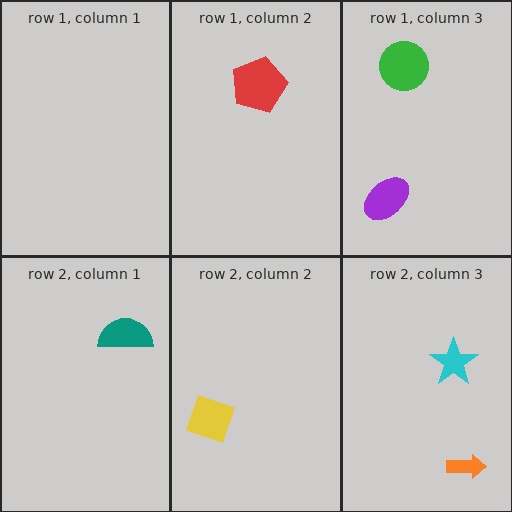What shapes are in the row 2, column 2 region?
The yellow diamond.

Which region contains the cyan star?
The row 2, column 3 region.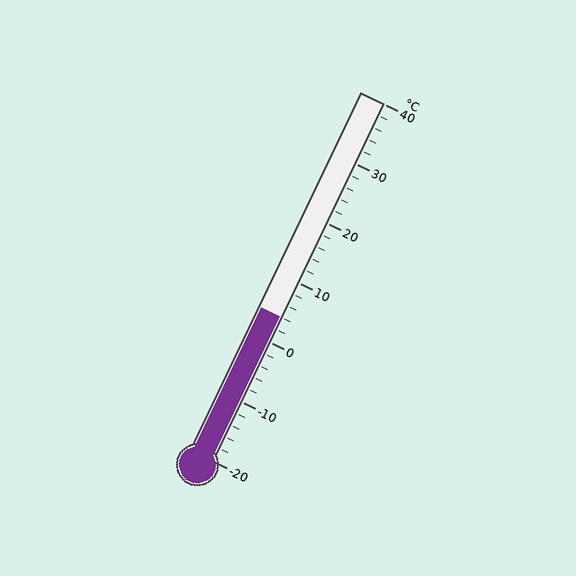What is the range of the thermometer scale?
The thermometer scale ranges from -20°C to 40°C.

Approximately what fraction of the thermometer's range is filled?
The thermometer is filled to approximately 40% of its range.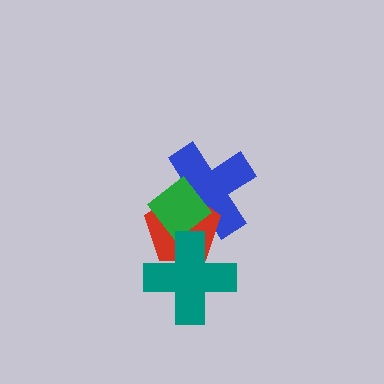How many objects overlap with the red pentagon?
3 objects overlap with the red pentagon.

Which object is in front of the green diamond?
The teal cross is in front of the green diamond.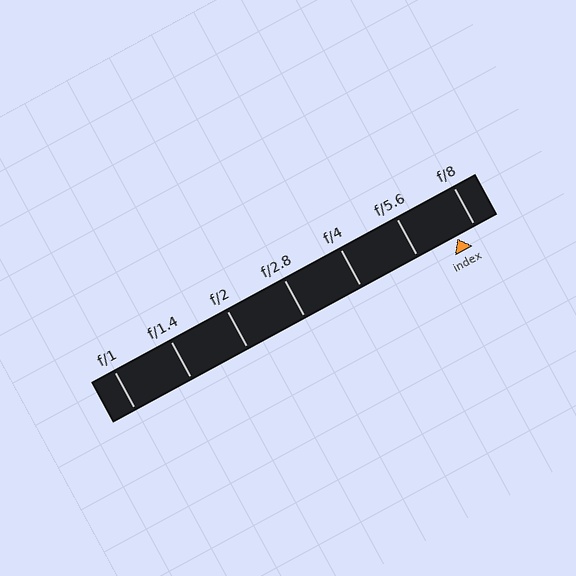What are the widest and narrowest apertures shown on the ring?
The widest aperture shown is f/1 and the narrowest is f/8.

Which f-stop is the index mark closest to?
The index mark is closest to f/8.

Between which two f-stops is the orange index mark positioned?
The index mark is between f/5.6 and f/8.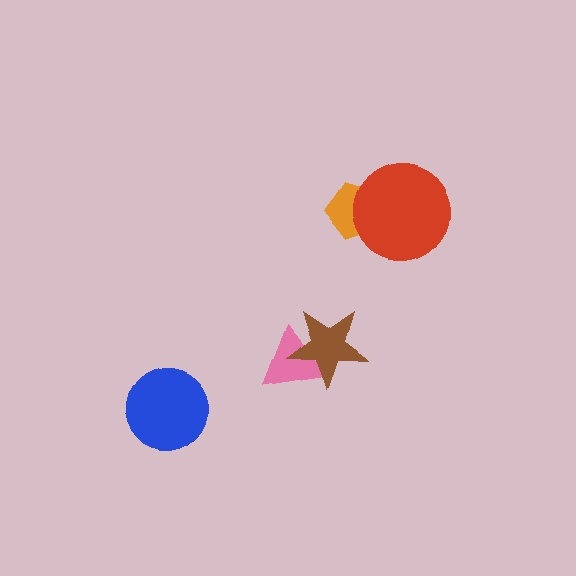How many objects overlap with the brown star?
1 object overlaps with the brown star.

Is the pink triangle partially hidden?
Yes, it is partially covered by another shape.